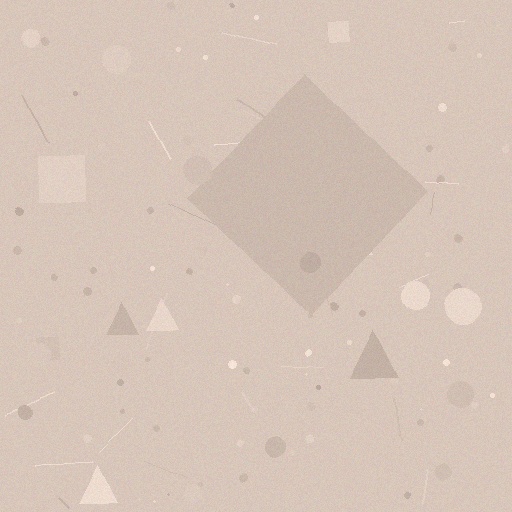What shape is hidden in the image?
A diamond is hidden in the image.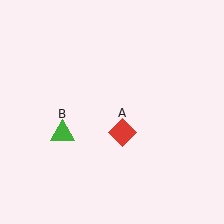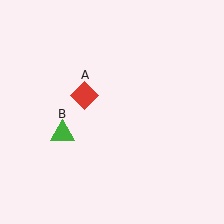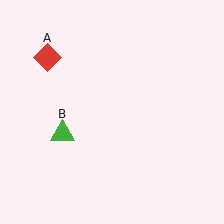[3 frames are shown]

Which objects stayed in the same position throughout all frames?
Green triangle (object B) remained stationary.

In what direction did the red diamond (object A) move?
The red diamond (object A) moved up and to the left.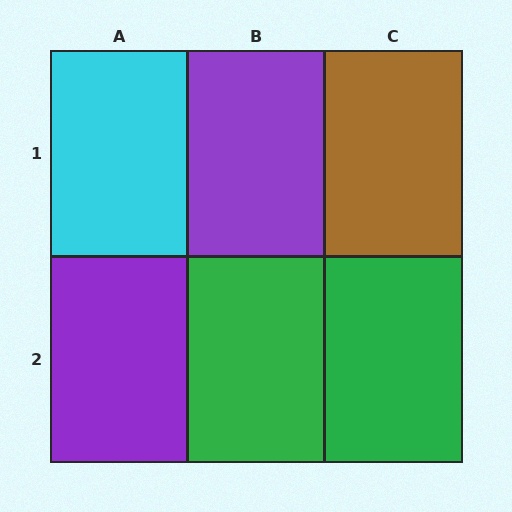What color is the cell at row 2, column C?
Green.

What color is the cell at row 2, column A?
Purple.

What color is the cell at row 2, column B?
Green.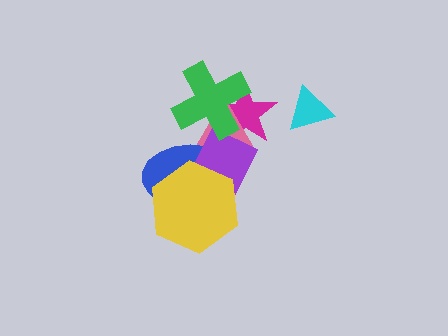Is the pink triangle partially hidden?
Yes, it is partially covered by another shape.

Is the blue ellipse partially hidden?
Yes, it is partially covered by another shape.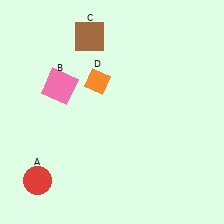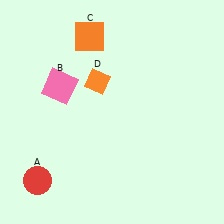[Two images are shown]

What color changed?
The square (C) changed from brown in Image 1 to orange in Image 2.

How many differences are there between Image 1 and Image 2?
There is 1 difference between the two images.